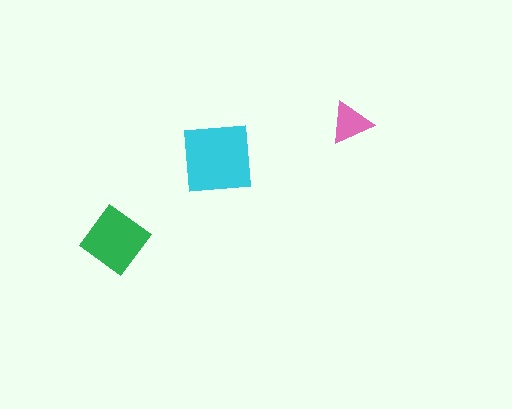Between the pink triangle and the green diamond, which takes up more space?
The green diamond.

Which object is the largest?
The cyan square.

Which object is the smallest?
The pink triangle.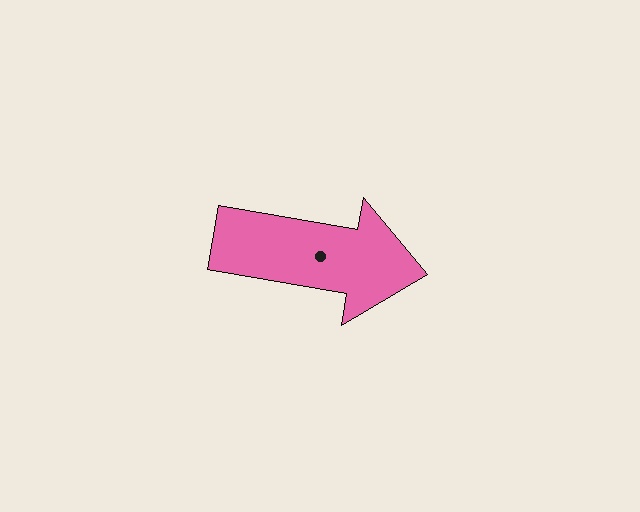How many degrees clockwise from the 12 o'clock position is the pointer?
Approximately 100 degrees.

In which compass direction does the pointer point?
East.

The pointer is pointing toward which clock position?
Roughly 3 o'clock.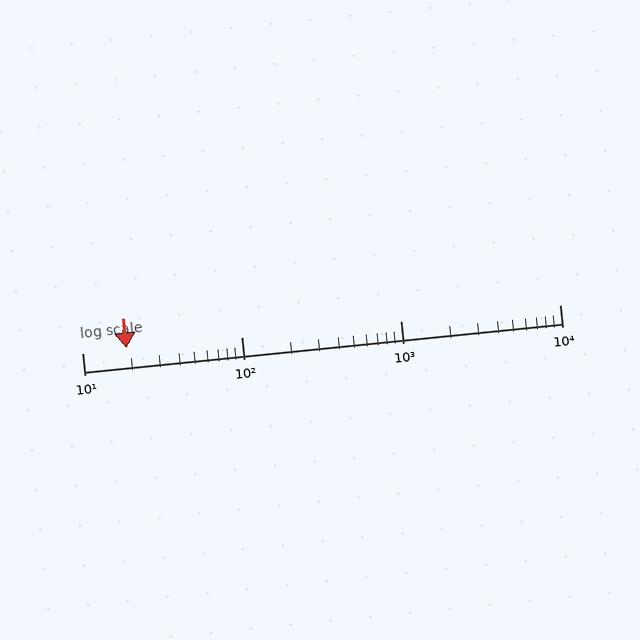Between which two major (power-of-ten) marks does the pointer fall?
The pointer is between 10 and 100.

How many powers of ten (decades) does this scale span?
The scale spans 3 decades, from 10 to 10000.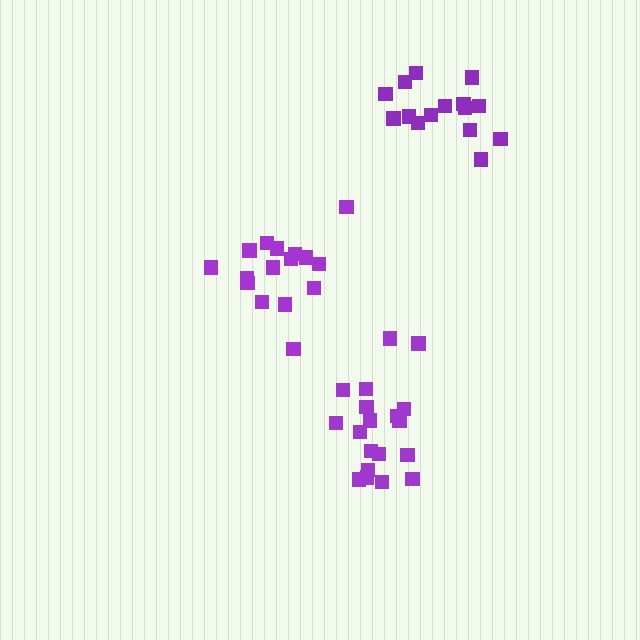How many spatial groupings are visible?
There are 3 spatial groupings.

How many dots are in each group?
Group 1: 16 dots, Group 2: 19 dots, Group 3: 15 dots (50 total).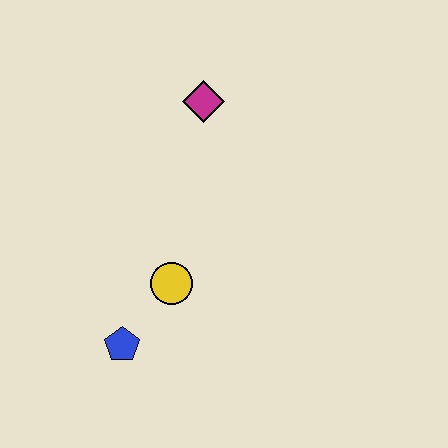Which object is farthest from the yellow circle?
The magenta diamond is farthest from the yellow circle.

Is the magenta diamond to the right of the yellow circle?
Yes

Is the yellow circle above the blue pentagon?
Yes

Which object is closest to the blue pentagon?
The yellow circle is closest to the blue pentagon.